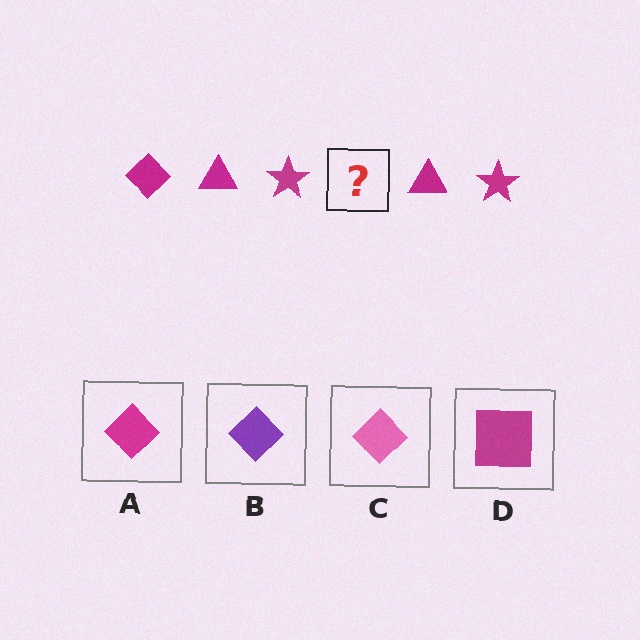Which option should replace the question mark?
Option A.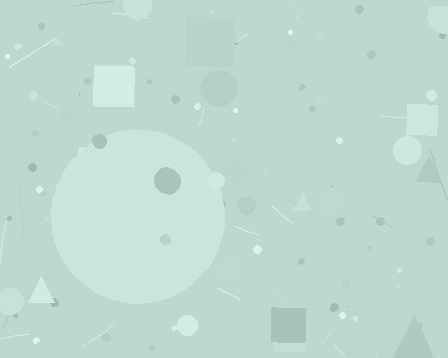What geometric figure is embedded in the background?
A circle is embedded in the background.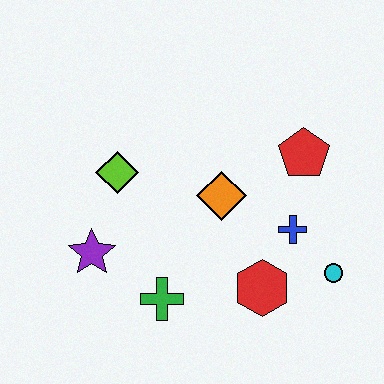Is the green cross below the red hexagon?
Yes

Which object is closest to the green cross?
The purple star is closest to the green cross.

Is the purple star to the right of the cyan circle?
No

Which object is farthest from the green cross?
The red pentagon is farthest from the green cross.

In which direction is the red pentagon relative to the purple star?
The red pentagon is to the right of the purple star.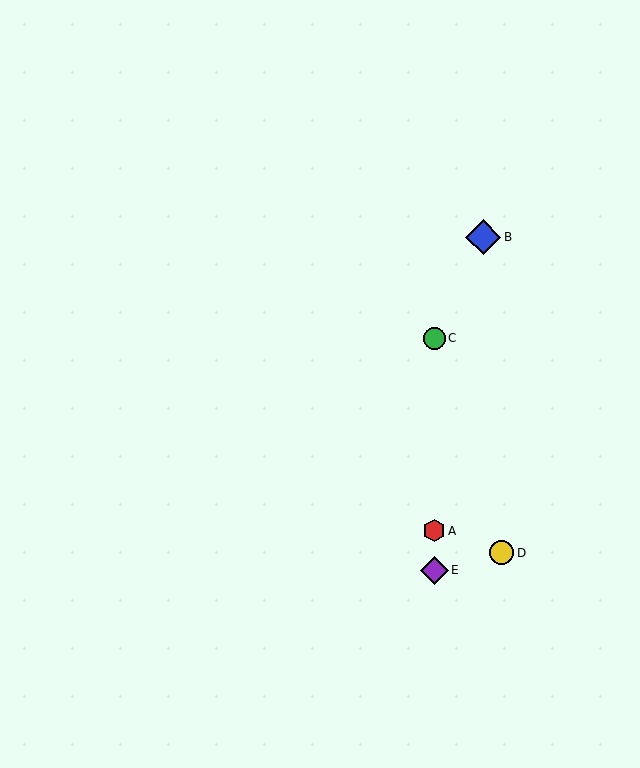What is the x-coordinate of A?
Object A is at x≈434.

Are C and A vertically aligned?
Yes, both are at x≈434.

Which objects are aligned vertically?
Objects A, C, E are aligned vertically.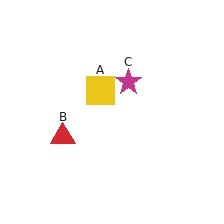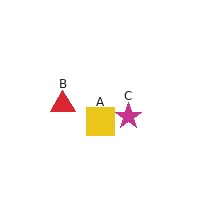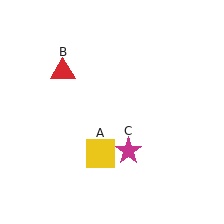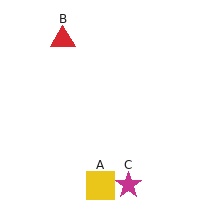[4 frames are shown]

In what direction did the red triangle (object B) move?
The red triangle (object B) moved up.